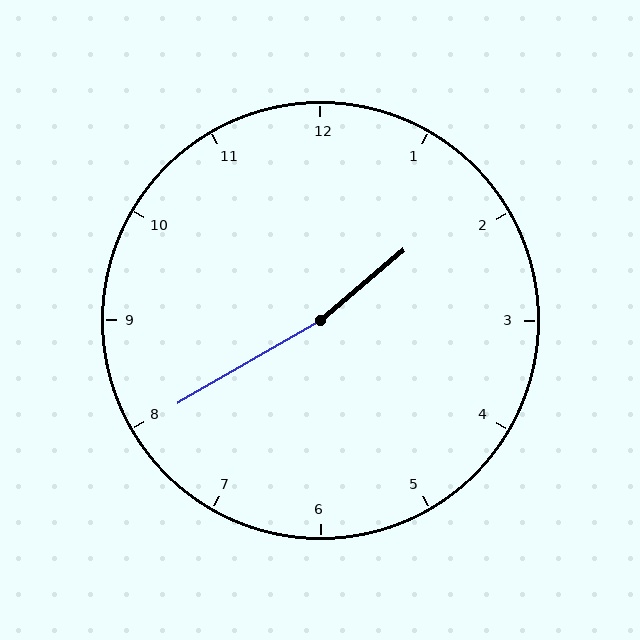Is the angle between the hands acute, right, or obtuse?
It is obtuse.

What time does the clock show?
1:40.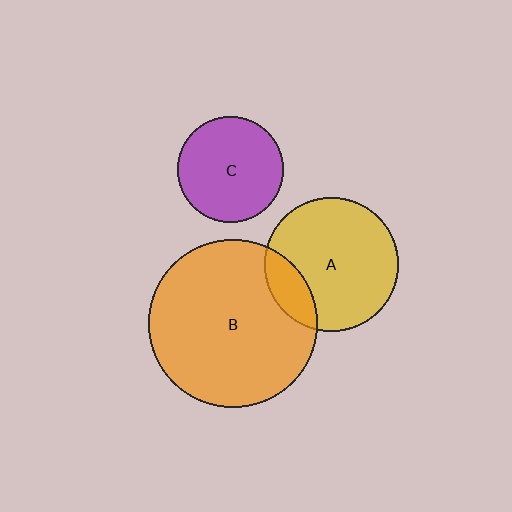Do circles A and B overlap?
Yes.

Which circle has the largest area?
Circle B (orange).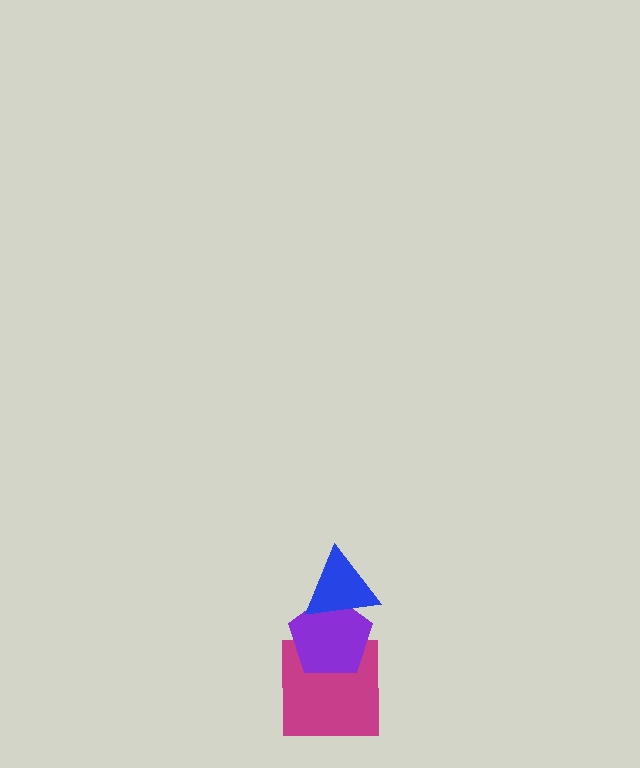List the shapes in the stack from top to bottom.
From top to bottom: the blue triangle, the purple pentagon, the magenta square.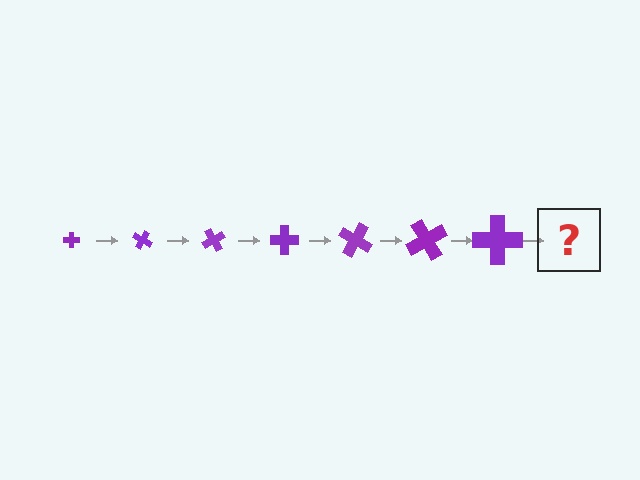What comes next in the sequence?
The next element should be a cross, larger than the previous one and rotated 210 degrees from the start.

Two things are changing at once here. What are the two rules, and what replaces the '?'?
The two rules are that the cross grows larger each step and it rotates 30 degrees each step. The '?' should be a cross, larger than the previous one and rotated 210 degrees from the start.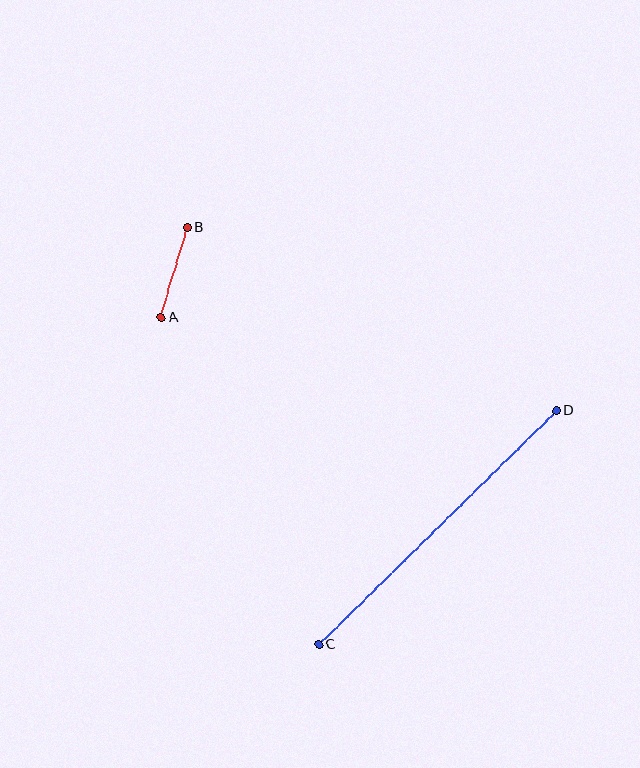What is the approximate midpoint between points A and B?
The midpoint is at approximately (174, 272) pixels.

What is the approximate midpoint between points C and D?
The midpoint is at approximately (438, 527) pixels.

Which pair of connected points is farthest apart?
Points C and D are farthest apart.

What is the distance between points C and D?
The distance is approximately 334 pixels.